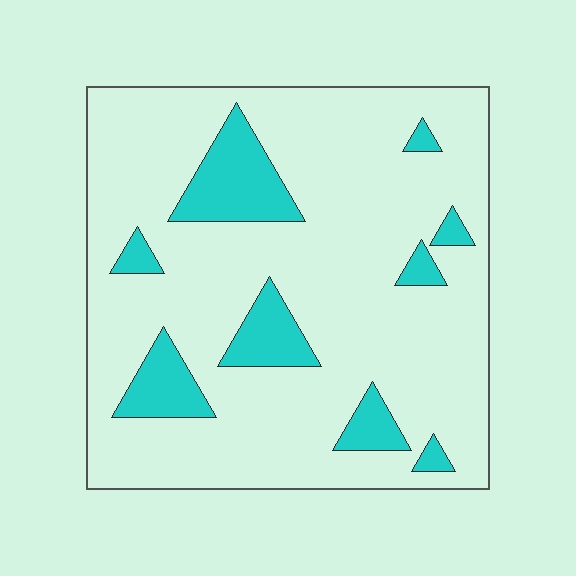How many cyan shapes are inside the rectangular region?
9.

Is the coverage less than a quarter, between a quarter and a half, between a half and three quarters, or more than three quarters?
Less than a quarter.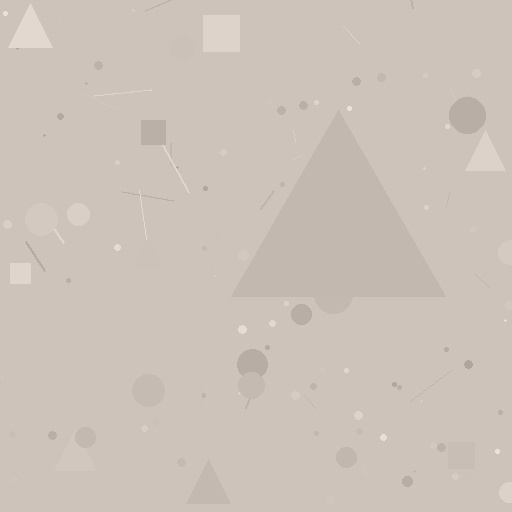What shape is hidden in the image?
A triangle is hidden in the image.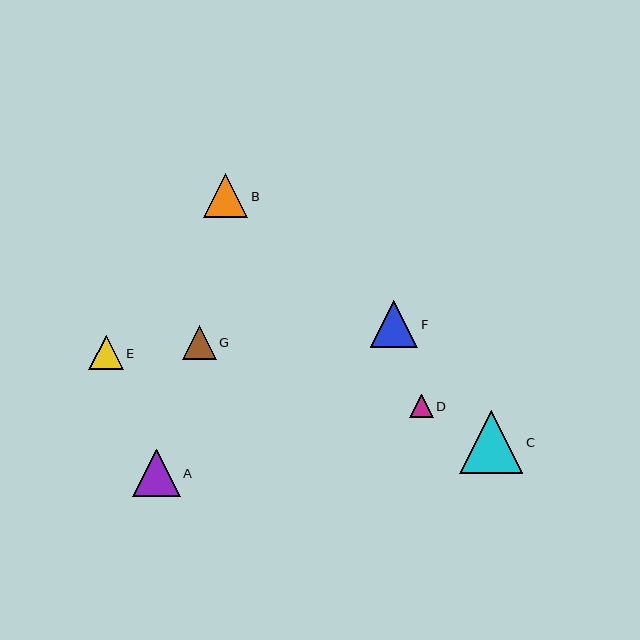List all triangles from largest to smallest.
From largest to smallest: C, A, F, B, G, E, D.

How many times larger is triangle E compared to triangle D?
Triangle E is approximately 1.5 times the size of triangle D.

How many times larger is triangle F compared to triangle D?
Triangle F is approximately 2.0 times the size of triangle D.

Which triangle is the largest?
Triangle C is the largest with a size of approximately 63 pixels.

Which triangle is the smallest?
Triangle D is the smallest with a size of approximately 23 pixels.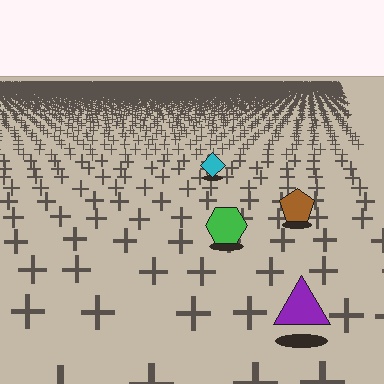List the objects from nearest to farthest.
From nearest to farthest: the purple triangle, the green hexagon, the brown pentagon, the cyan diamond.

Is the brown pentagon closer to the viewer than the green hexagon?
No. The green hexagon is closer — you can tell from the texture gradient: the ground texture is coarser near it.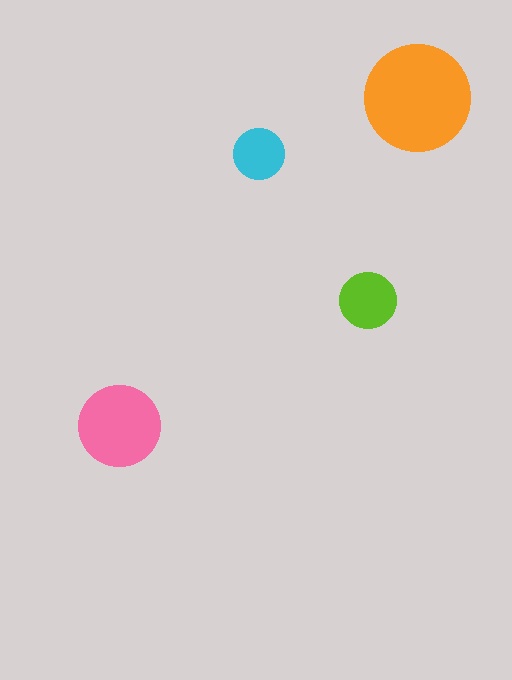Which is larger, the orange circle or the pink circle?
The orange one.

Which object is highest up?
The orange circle is topmost.